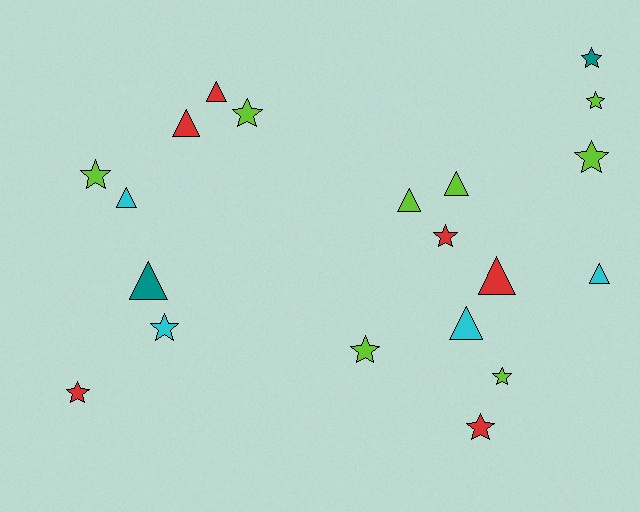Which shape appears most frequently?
Star, with 11 objects.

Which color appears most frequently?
Lime, with 8 objects.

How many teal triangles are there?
There is 1 teal triangle.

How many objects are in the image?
There are 20 objects.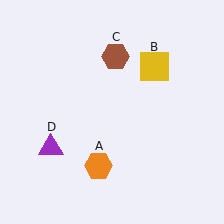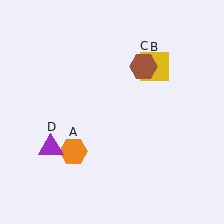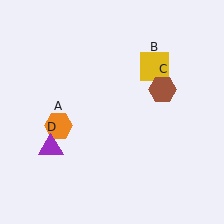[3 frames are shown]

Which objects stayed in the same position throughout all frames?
Yellow square (object B) and purple triangle (object D) remained stationary.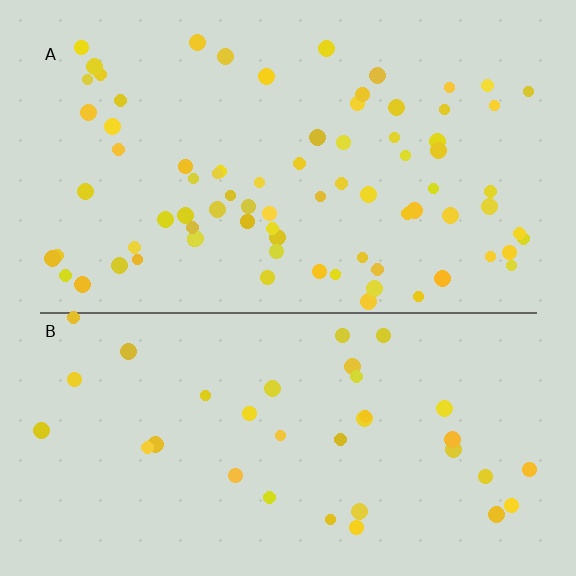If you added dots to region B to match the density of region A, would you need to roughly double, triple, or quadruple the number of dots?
Approximately double.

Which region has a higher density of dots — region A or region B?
A (the top).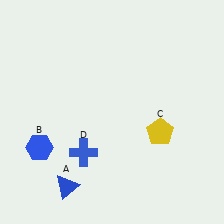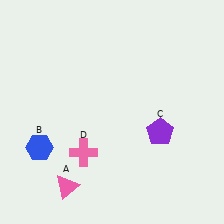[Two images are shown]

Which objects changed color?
A changed from blue to pink. C changed from yellow to purple. D changed from blue to pink.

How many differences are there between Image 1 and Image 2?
There are 3 differences between the two images.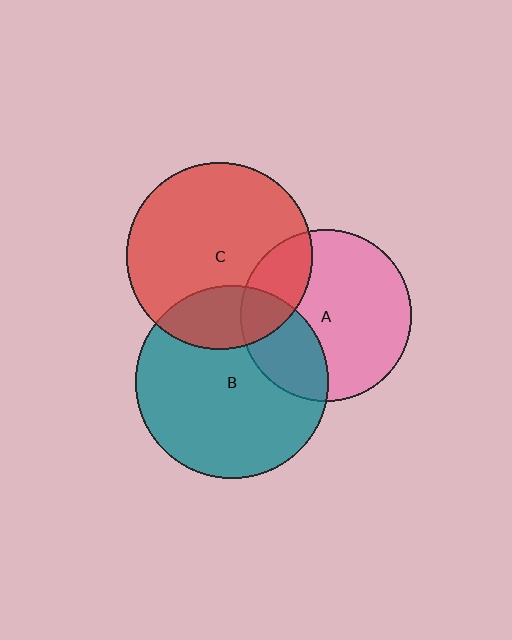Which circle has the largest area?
Circle B (teal).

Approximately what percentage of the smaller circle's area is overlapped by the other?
Approximately 30%.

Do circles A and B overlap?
Yes.